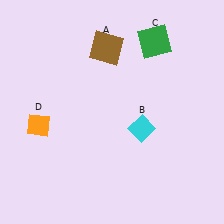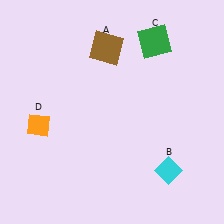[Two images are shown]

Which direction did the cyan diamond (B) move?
The cyan diamond (B) moved down.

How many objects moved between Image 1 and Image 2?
1 object moved between the two images.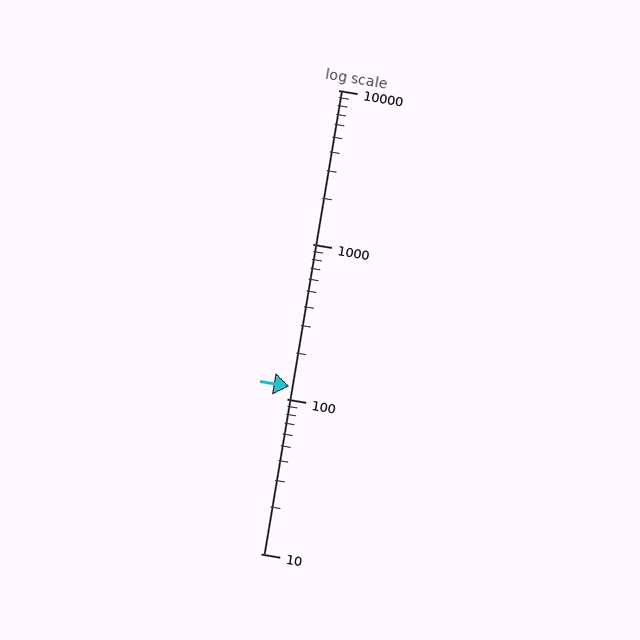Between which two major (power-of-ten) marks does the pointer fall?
The pointer is between 100 and 1000.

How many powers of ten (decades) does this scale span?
The scale spans 3 decades, from 10 to 10000.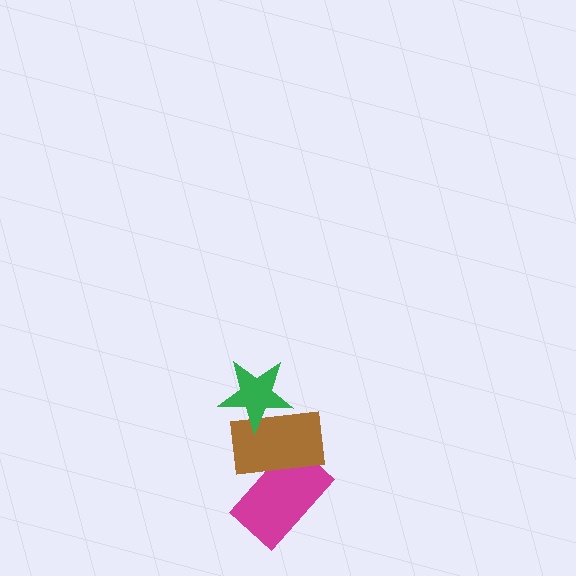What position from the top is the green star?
The green star is 1st from the top.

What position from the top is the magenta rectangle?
The magenta rectangle is 3rd from the top.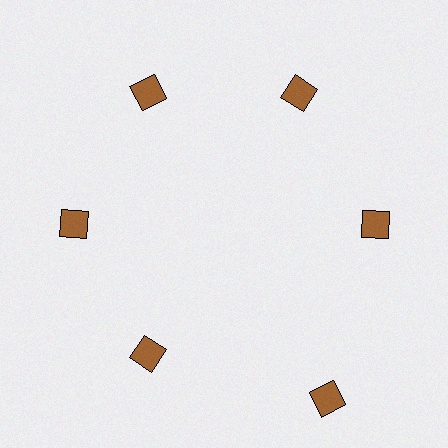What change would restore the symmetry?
The symmetry would be restored by moving it inward, back onto the ring so that all 6 diamonds sit at equal angles and equal distance from the center.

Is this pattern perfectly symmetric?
No. The 6 brown diamonds are arranged in a ring, but one element near the 5 o'clock position is pushed outward from the center, breaking the 6-fold rotational symmetry.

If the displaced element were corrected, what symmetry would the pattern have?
It would have 6-fold rotational symmetry — the pattern would map onto itself every 60 degrees.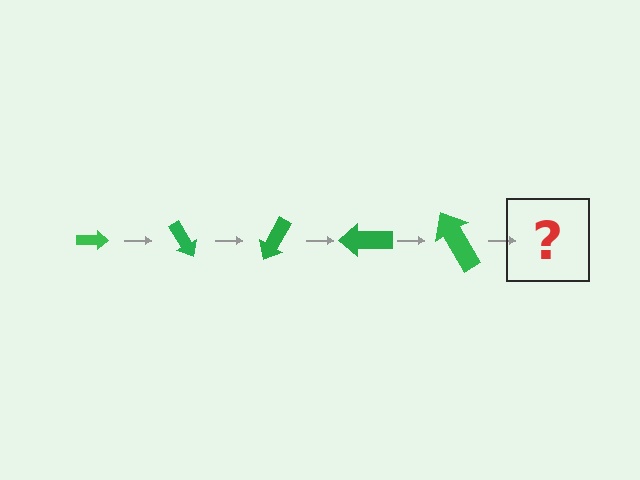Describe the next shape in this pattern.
It should be an arrow, larger than the previous one and rotated 300 degrees from the start.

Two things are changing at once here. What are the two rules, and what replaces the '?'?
The two rules are that the arrow grows larger each step and it rotates 60 degrees each step. The '?' should be an arrow, larger than the previous one and rotated 300 degrees from the start.